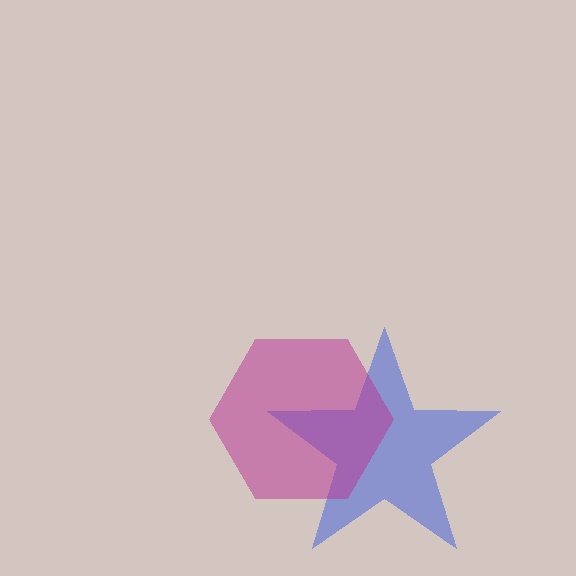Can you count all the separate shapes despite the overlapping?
Yes, there are 2 separate shapes.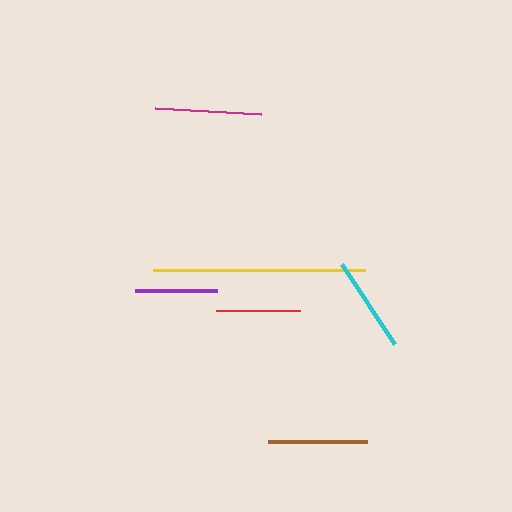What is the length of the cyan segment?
The cyan segment is approximately 96 pixels long.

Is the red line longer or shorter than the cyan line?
The cyan line is longer than the red line.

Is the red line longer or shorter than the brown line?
The brown line is longer than the red line.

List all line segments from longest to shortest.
From longest to shortest: yellow, magenta, brown, cyan, red, purple.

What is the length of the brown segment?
The brown segment is approximately 98 pixels long.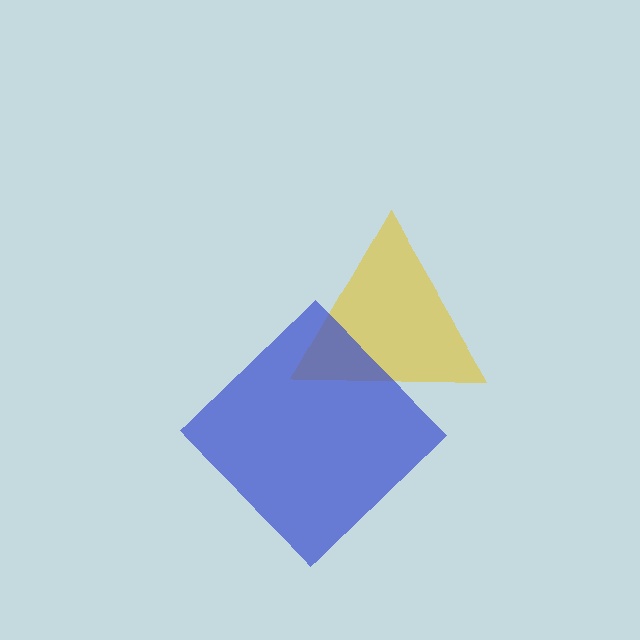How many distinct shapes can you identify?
There are 2 distinct shapes: a yellow triangle, a blue diamond.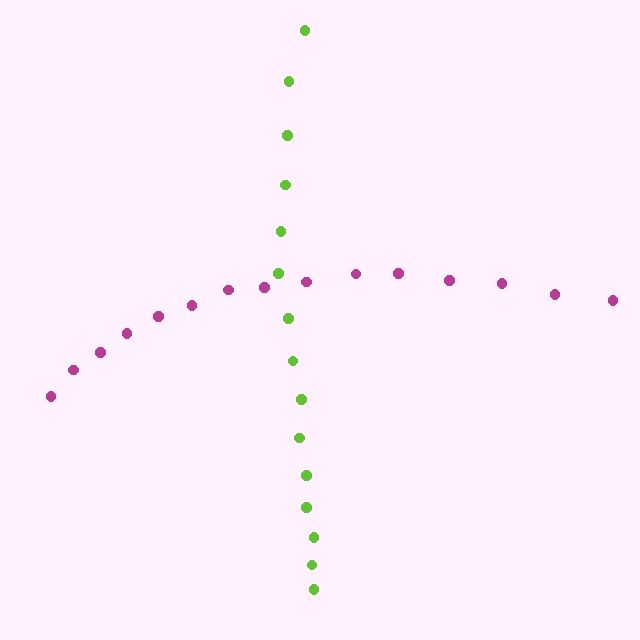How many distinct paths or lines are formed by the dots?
There are 2 distinct paths.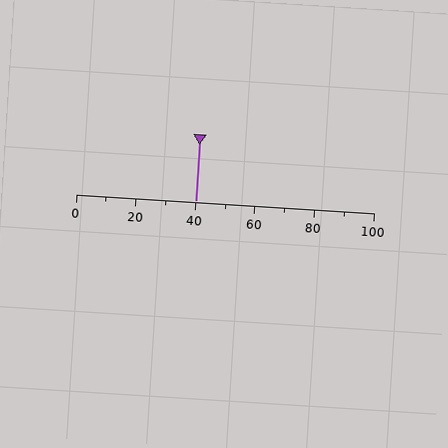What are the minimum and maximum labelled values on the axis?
The axis runs from 0 to 100.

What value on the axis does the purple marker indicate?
The marker indicates approximately 40.